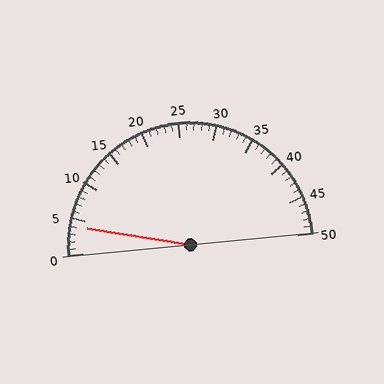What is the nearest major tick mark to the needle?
The nearest major tick mark is 5.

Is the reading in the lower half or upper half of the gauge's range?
The reading is in the lower half of the range (0 to 50).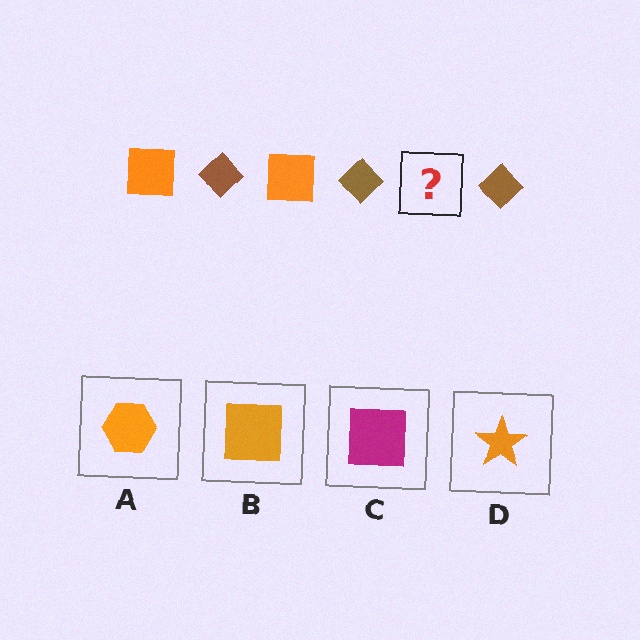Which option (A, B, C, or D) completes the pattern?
B.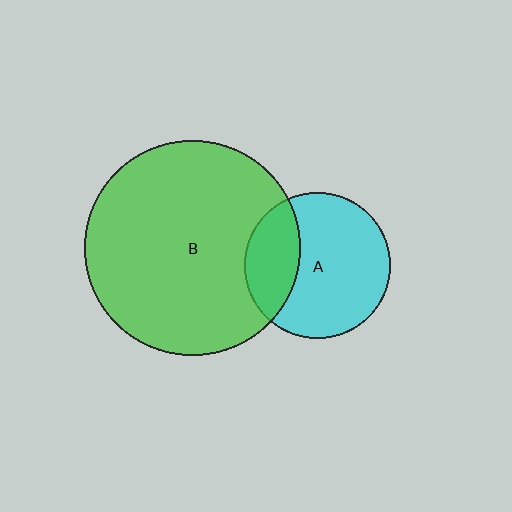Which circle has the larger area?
Circle B (green).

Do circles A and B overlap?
Yes.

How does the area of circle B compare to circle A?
Approximately 2.2 times.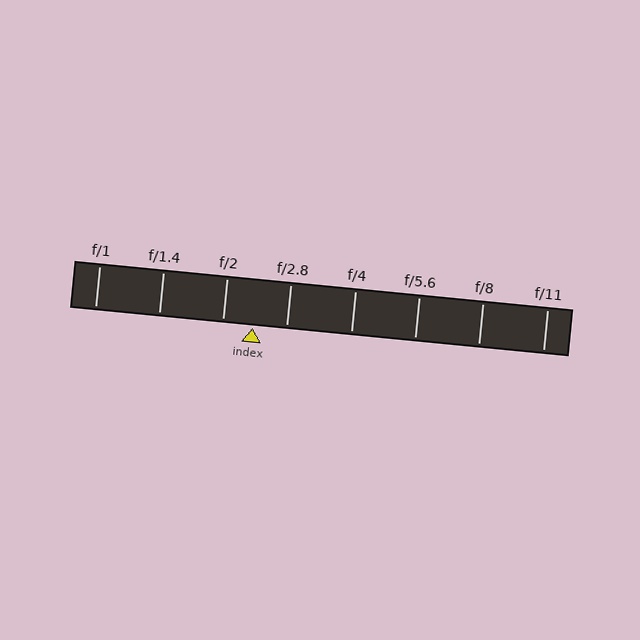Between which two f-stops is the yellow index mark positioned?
The index mark is between f/2 and f/2.8.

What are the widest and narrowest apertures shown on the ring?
The widest aperture shown is f/1 and the narrowest is f/11.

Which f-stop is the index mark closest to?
The index mark is closest to f/2.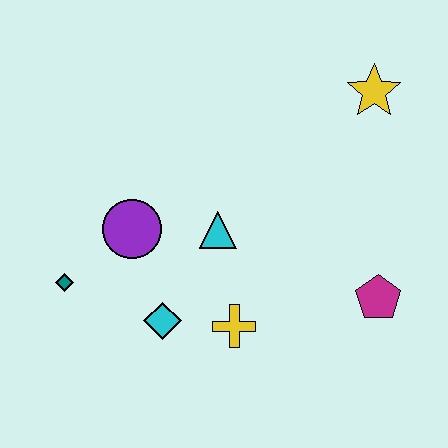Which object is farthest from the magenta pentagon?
The teal diamond is farthest from the magenta pentagon.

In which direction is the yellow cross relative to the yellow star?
The yellow cross is below the yellow star.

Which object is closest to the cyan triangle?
The purple circle is closest to the cyan triangle.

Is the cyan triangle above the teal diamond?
Yes